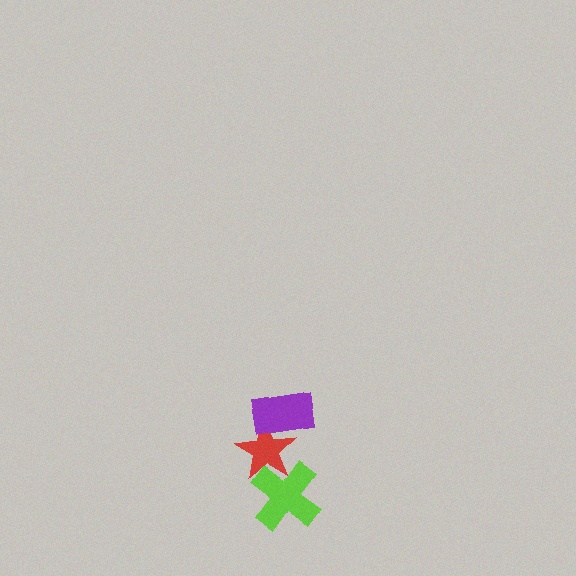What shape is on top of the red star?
The purple rectangle is on top of the red star.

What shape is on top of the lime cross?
The red star is on top of the lime cross.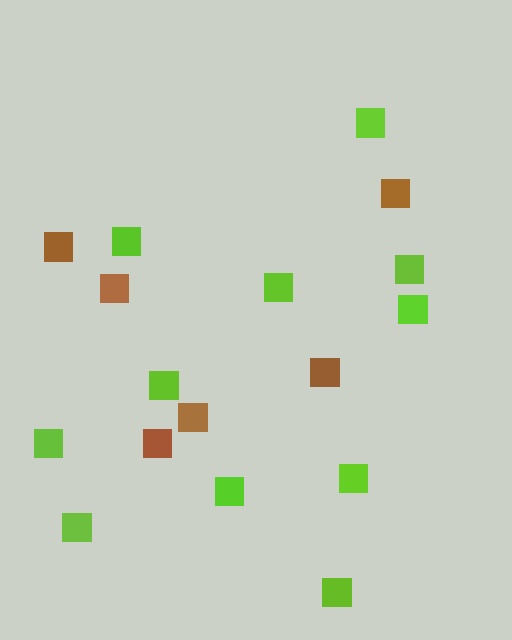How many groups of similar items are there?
There are 2 groups: one group of brown squares (6) and one group of lime squares (11).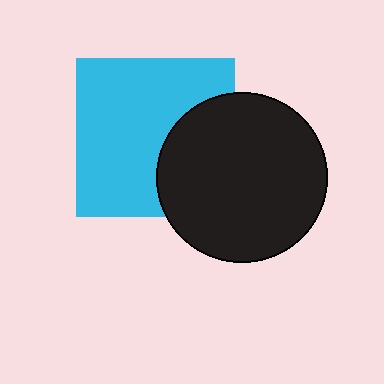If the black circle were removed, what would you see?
You would see the complete cyan square.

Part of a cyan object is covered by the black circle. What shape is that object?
It is a square.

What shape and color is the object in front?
The object in front is a black circle.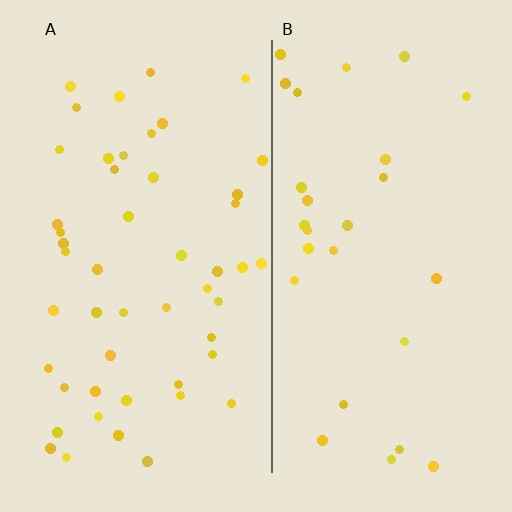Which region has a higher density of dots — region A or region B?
A (the left).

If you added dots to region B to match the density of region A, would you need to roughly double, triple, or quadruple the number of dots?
Approximately double.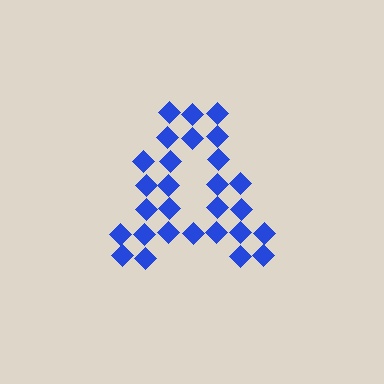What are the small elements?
The small elements are diamonds.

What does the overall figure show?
The overall figure shows the letter A.